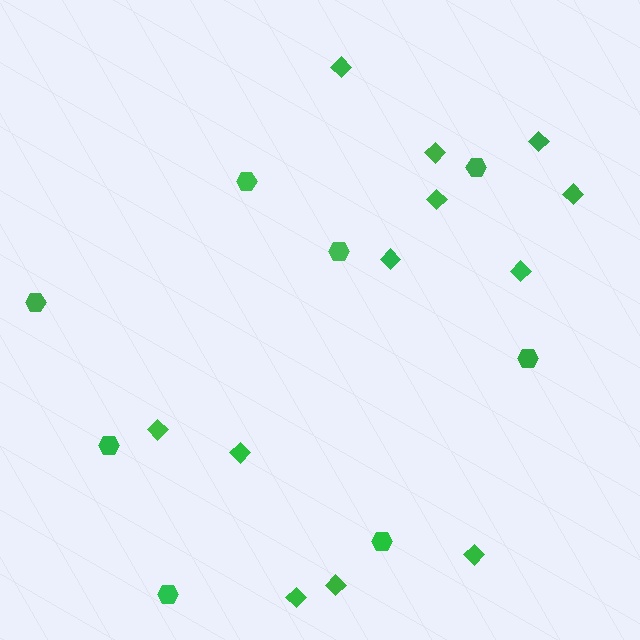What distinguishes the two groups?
There are 2 groups: one group of diamonds (12) and one group of hexagons (8).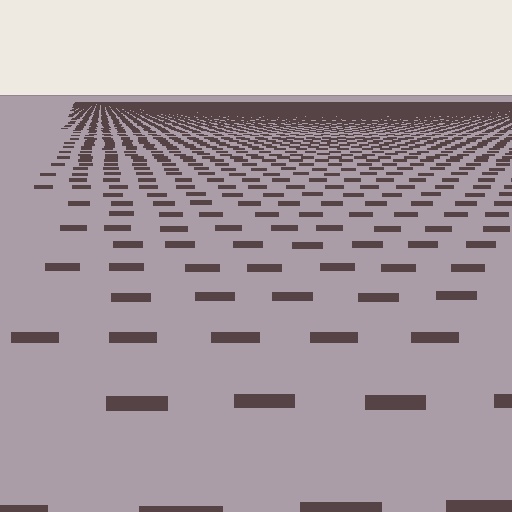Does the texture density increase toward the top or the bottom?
Density increases toward the top.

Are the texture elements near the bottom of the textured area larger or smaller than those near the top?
Larger. Near the bottom, elements are closer to the viewer and appear at a bigger on-screen size.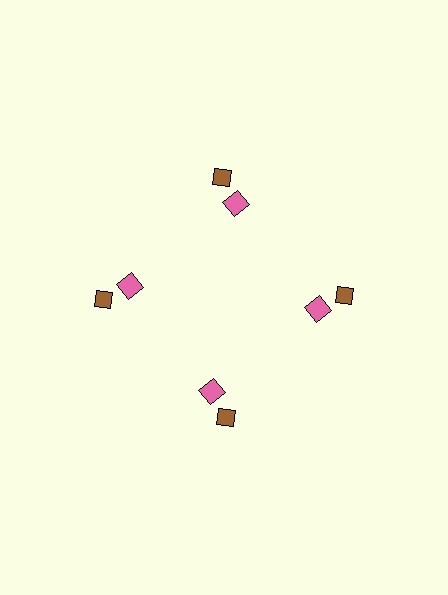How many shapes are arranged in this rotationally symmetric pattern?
There are 8 shapes, arranged in 4 groups of 2.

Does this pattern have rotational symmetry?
Yes, this pattern has 4-fold rotational symmetry. It looks the same after rotating 90 degrees around the center.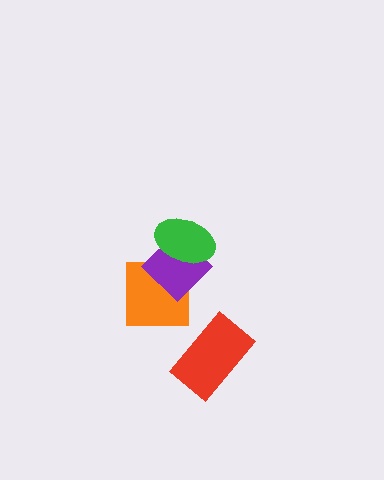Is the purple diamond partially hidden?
Yes, it is partially covered by another shape.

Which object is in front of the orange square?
The purple diamond is in front of the orange square.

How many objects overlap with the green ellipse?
1 object overlaps with the green ellipse.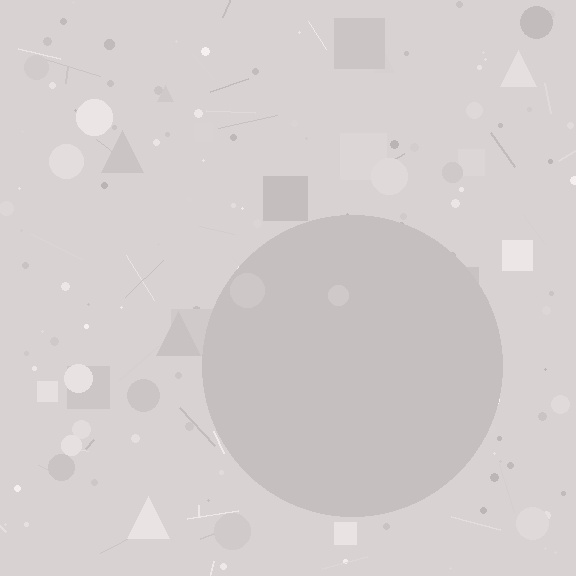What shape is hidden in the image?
A circle is hidden in the image.